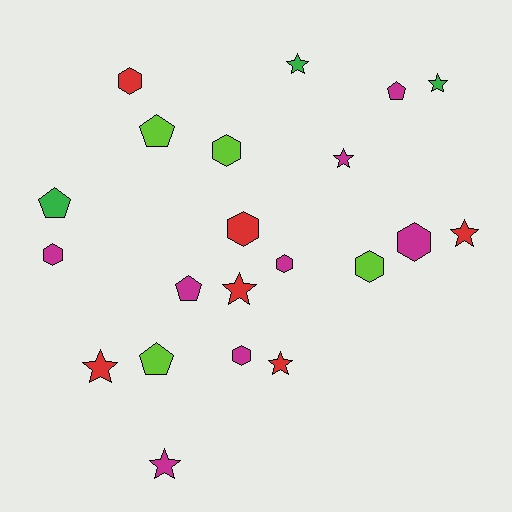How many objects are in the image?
There are 21 objects.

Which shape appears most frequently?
Hexagon, with 8 objects.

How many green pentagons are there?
There is 1 green pentagon.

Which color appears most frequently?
Magenta, with 8 objects.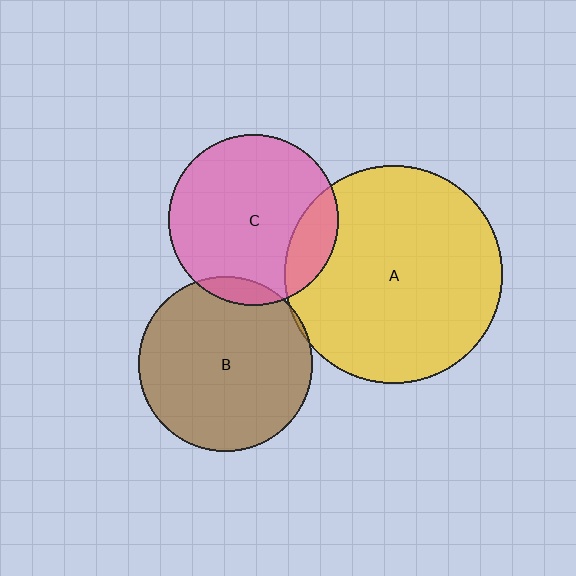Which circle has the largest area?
Circle A (yellow).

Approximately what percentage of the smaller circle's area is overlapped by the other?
Approximately 5%.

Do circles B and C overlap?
Yes.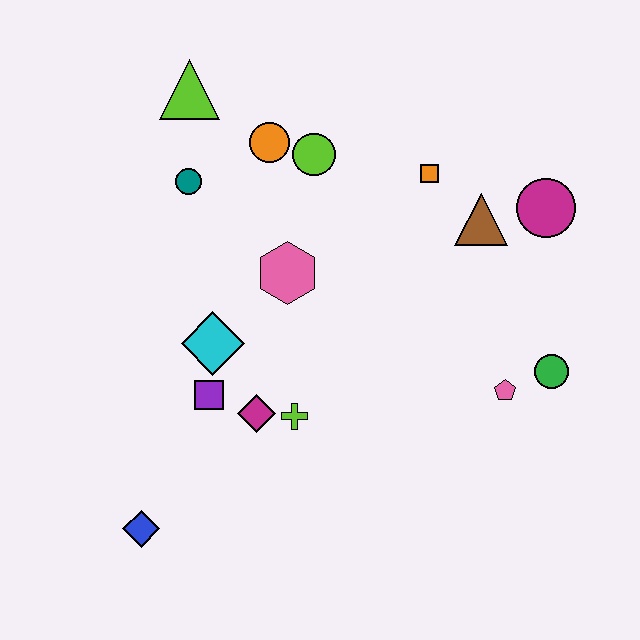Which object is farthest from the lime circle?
The blue diamond is farthest from the lime circle.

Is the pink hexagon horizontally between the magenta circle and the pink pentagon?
No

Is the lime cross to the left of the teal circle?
No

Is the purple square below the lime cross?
No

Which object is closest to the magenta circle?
The brown triangle is closest to the magenta circle.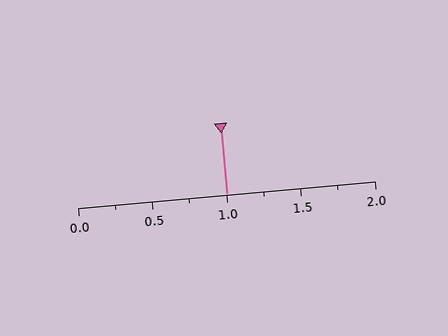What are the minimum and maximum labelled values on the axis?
The axis runs from 0.0 to 2.0.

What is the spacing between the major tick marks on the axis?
The major ticks are spaced 0.5 apart.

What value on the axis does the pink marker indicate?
The marker indicates approximately 1.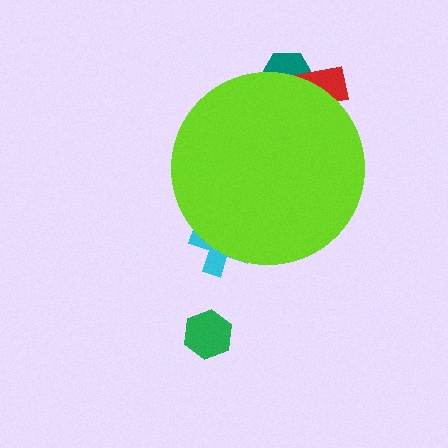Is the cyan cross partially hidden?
Yes, the cyan cross is partially hidden behind the lime circle.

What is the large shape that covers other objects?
A lime circle.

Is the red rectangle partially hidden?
Yes, the red rectangle is partially hidden behind the lime circle.